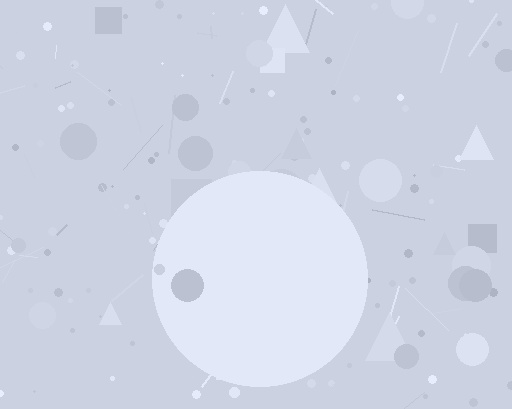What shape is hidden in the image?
A circle is hidden in the image.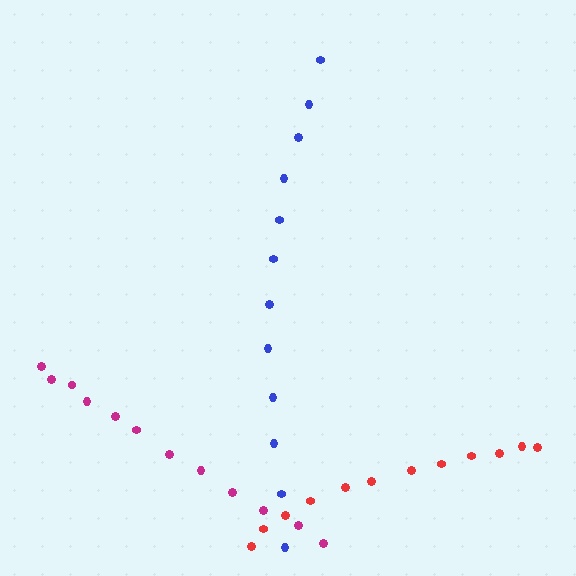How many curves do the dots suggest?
There are 3 distinct paths.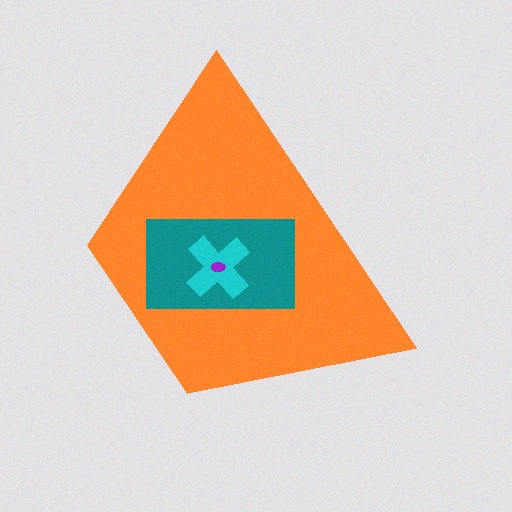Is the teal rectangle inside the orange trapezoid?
Yes.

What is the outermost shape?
The orange trapezoid.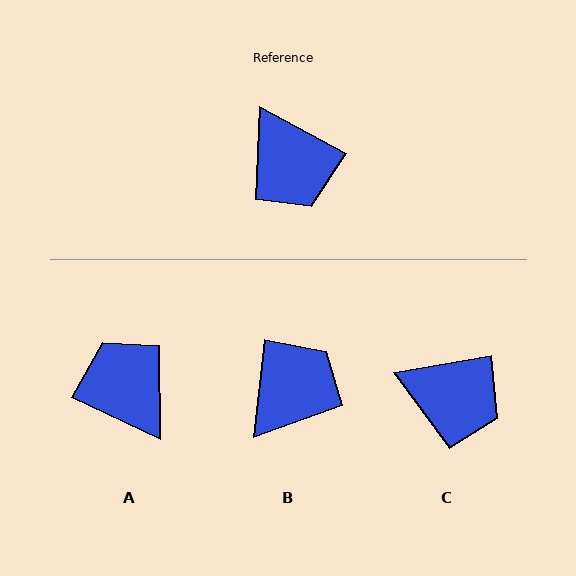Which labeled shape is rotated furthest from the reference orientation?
A, about 177 degrees away.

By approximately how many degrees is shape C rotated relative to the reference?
Approximately 39 degrees counter-clockwise.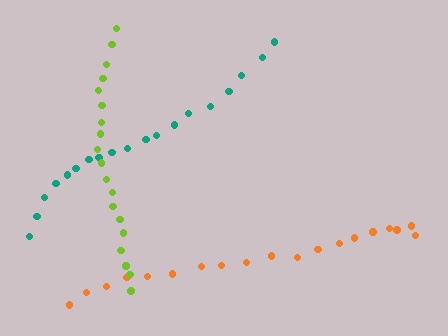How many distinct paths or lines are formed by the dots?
There are 3 distinct paths.